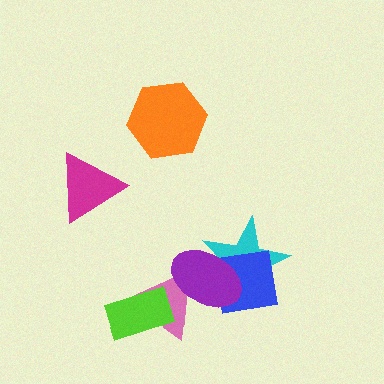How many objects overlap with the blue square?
2 objects overlap with the blue square.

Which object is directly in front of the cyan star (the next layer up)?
The blue square is directly in front of the cyan star.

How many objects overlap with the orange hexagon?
0 objects overlap with the orange hexagon.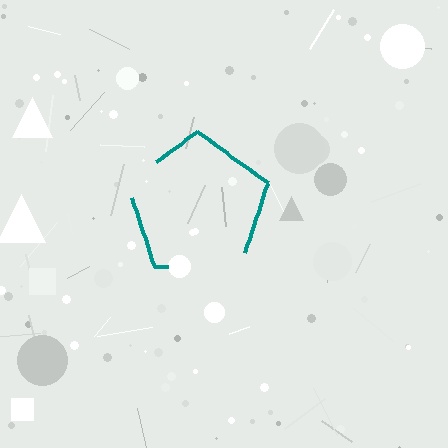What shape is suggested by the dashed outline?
The dashed outline suggests a pentagon.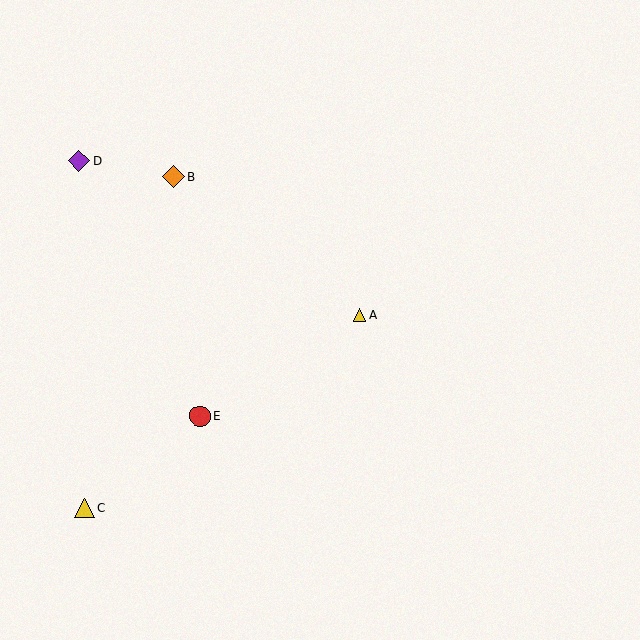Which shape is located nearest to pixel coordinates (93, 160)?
The purple diamond (labeled D) at (79, 161) is nearest to that location.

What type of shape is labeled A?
Shape A is a yellow triangle.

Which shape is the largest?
The orange diamond (labeled B) is the largest.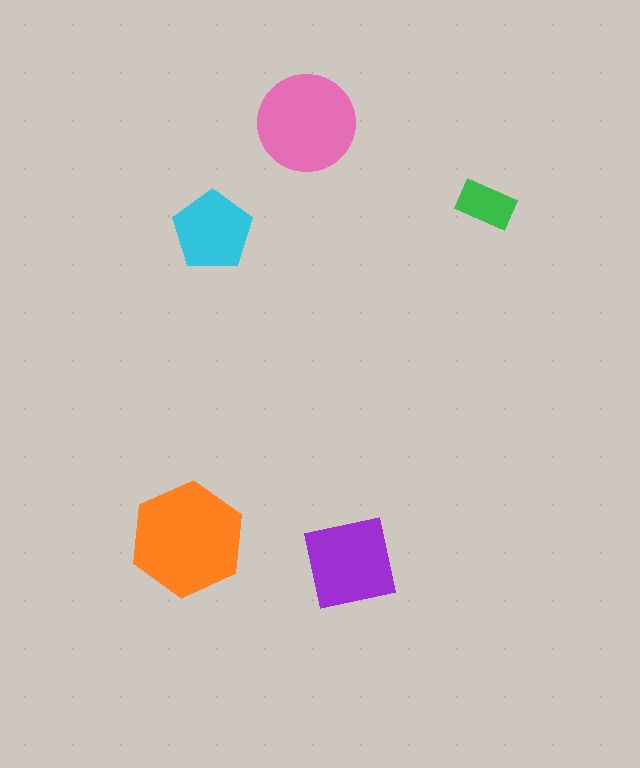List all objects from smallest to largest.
The green rectangle, the cyan pentagon, the purple square, the pink circle, the orange hexagon.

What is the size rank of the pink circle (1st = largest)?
2nd.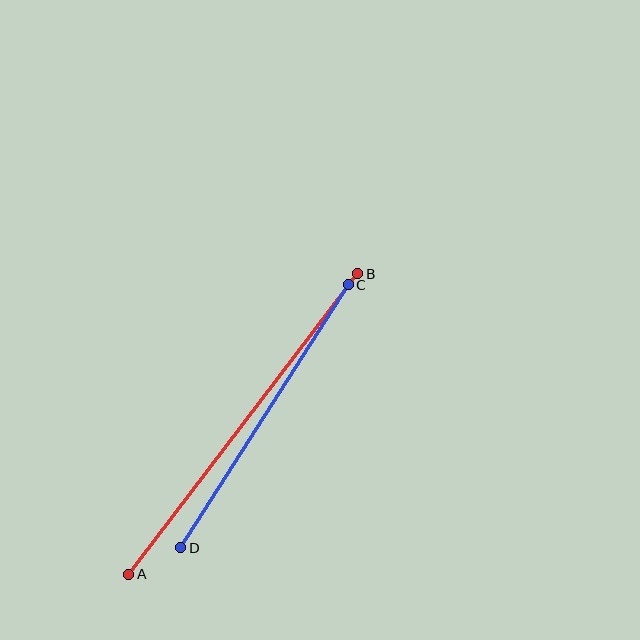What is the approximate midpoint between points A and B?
The midpoint is at approximately (243, 424) pixels.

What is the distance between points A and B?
The distance is approximately 378 pixels.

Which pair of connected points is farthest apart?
Points A and B are farthest apart.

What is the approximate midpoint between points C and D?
The midpoint is at approximately (265, 416) pixels.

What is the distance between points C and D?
The distance is approximately 312 pixels.